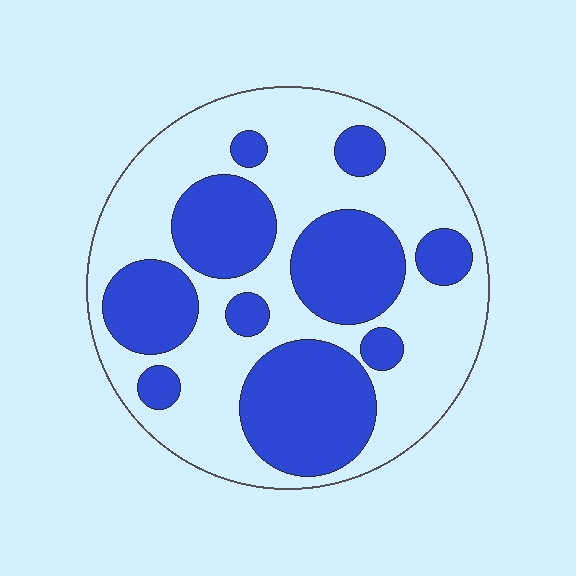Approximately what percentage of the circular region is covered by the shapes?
Approximately 40%.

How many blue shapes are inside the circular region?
10.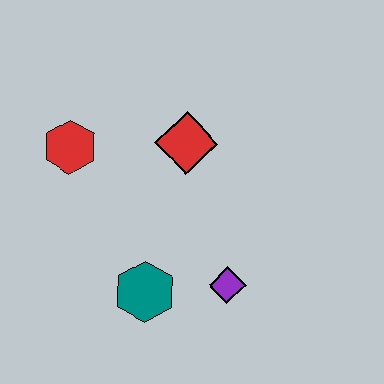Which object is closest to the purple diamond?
The teal hexagon is closest to the purple diamond.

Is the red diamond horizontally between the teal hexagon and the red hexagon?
No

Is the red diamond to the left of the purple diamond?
Yes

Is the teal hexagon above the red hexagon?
No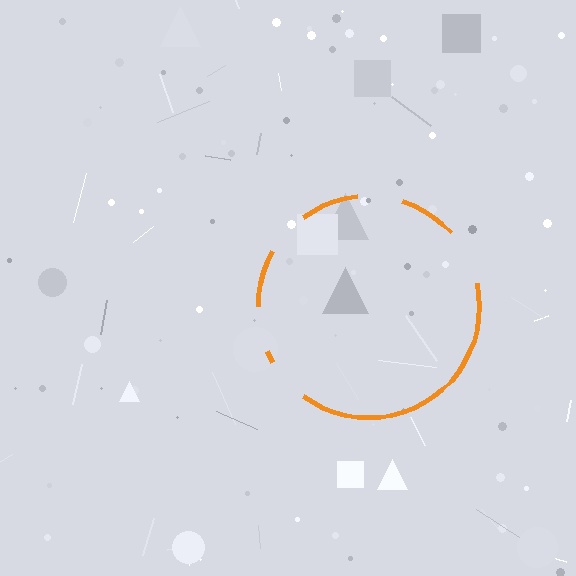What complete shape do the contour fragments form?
The contour fragments form a circle.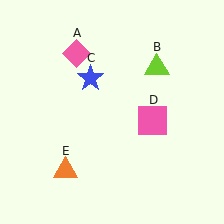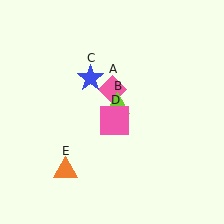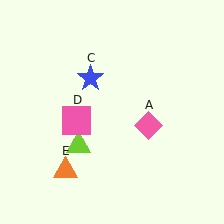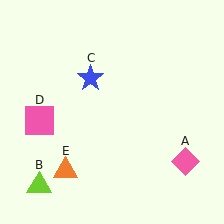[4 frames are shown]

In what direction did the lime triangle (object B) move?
The lime triangle (object B) moved down and to the left.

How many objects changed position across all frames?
3 objects changed position: pink diamond (object A), lime triangle (object B), pink square (object D).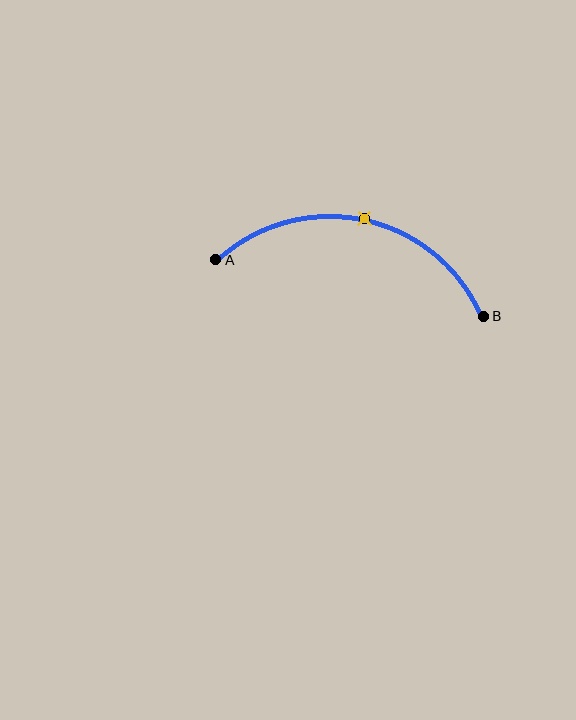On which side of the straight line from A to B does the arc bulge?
The arc bulges above the straight line connecting A and B.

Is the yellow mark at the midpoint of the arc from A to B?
Yes. The yellow mark lies on the arc at equal arc-length from both A and B — it is the arc midpoint.